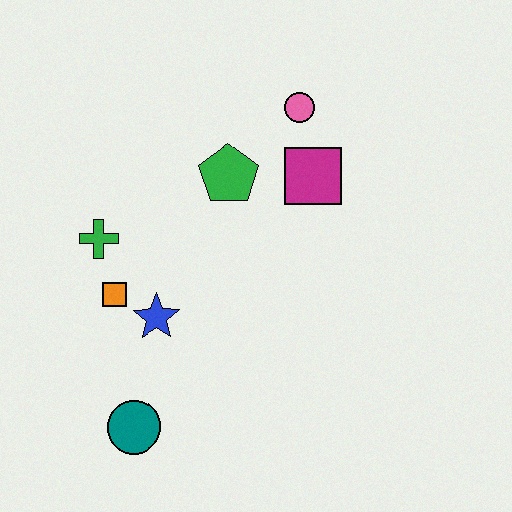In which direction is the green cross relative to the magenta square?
The green cross is to the left of the magenta square.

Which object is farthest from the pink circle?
The teal circle is farthest from the pink circle.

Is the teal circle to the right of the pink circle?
No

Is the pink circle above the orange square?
Yes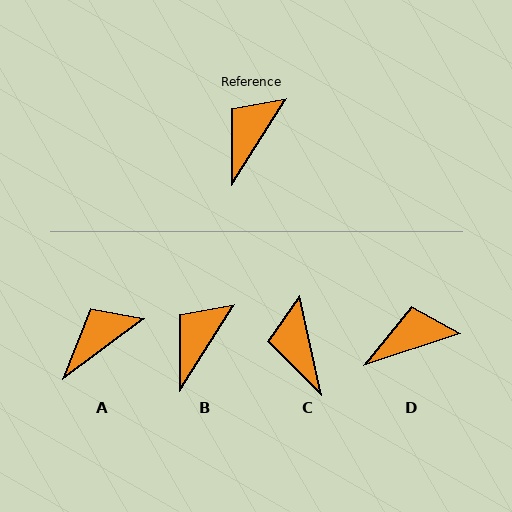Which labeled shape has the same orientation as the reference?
B.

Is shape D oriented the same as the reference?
No, it is off by about 39 degrees.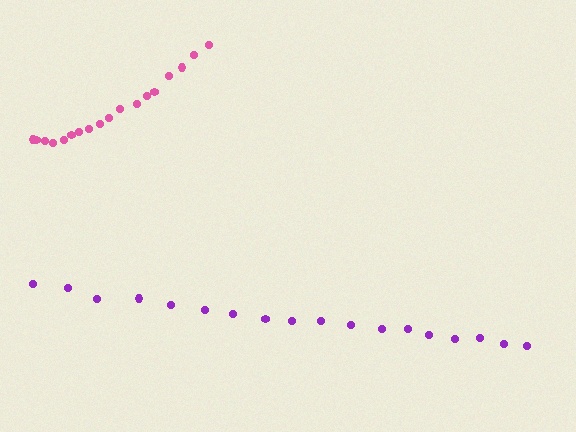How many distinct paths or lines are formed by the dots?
There are 2 distinct paths.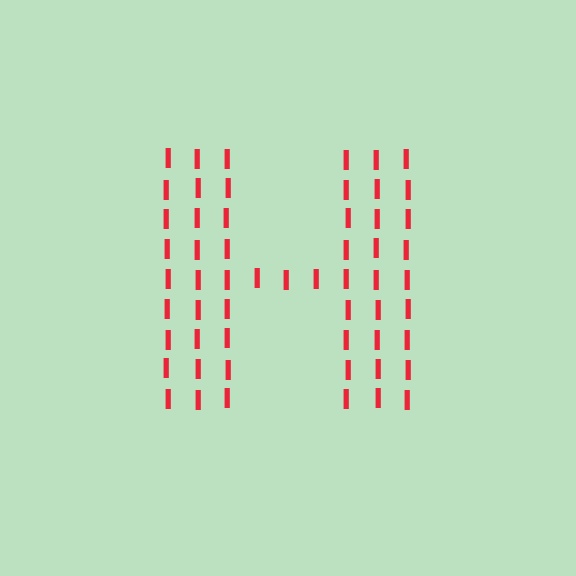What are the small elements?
The small elements are letter I's.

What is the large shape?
The large shape is the letter H.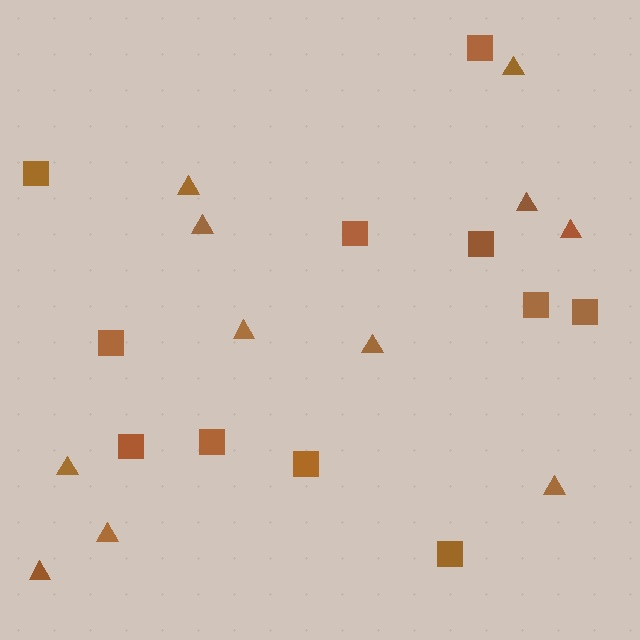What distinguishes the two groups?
There are 2 groups: one group of squares (11) and one group of triangles (11).